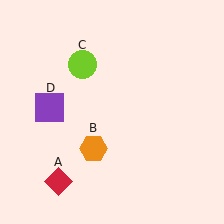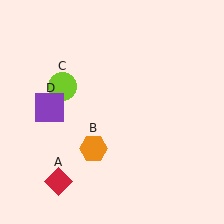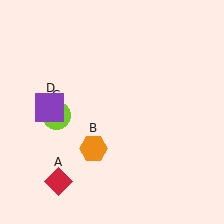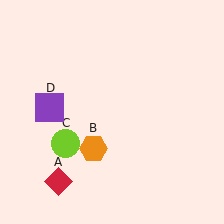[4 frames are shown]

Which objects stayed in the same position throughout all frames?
Red diamond (object A) and orange hexagon (object B) and purple square (object D) remained stationary.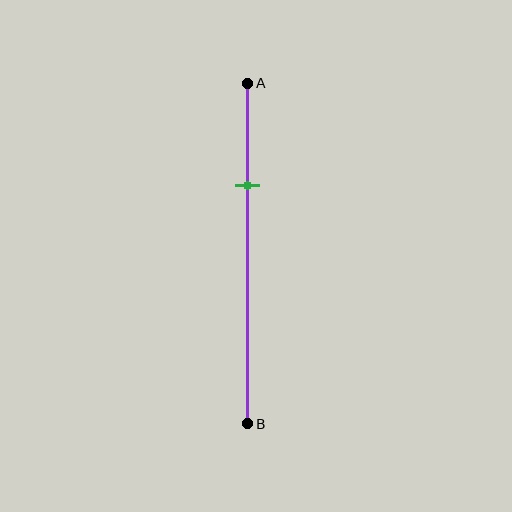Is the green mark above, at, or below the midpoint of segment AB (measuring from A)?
The green mark is above the midpoint of segment AB.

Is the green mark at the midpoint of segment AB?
No, the mark is at about 30% from A, not at the 50% midpoint.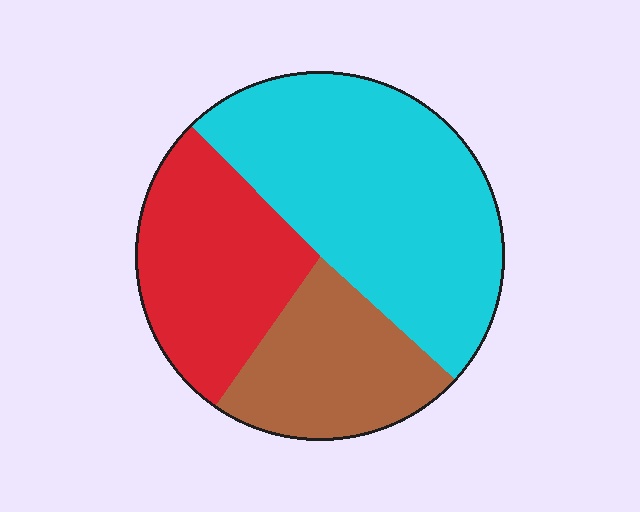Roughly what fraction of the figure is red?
Red covers about 30% of the figure.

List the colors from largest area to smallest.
From largest to smallest: cyan, red, brown.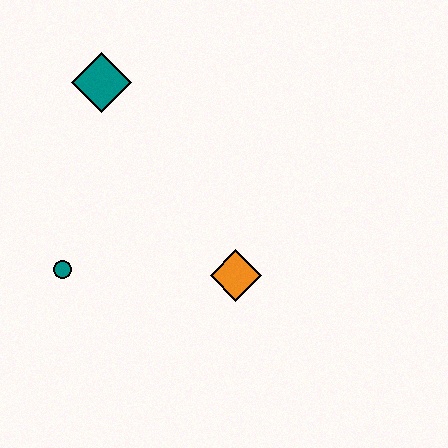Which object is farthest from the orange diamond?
The teal diamond is farthest from the orange diamond.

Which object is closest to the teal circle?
The orange diamond is closest to the teal circle.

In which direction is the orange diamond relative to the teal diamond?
The orange diamond is below the teal diamond.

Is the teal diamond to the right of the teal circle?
Yes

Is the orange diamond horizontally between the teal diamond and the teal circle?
No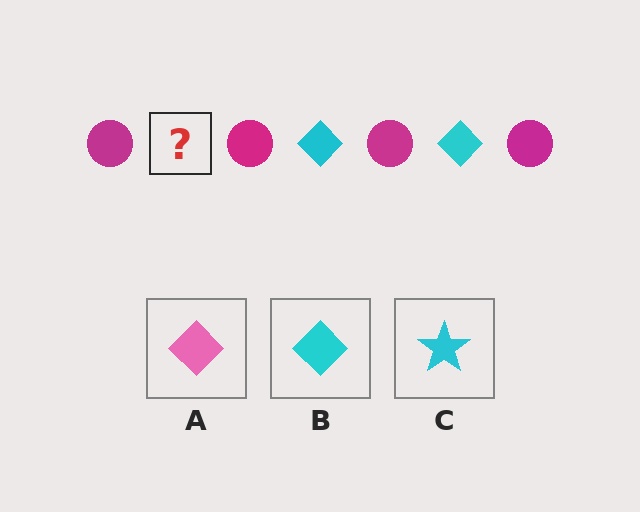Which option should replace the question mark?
Option B.